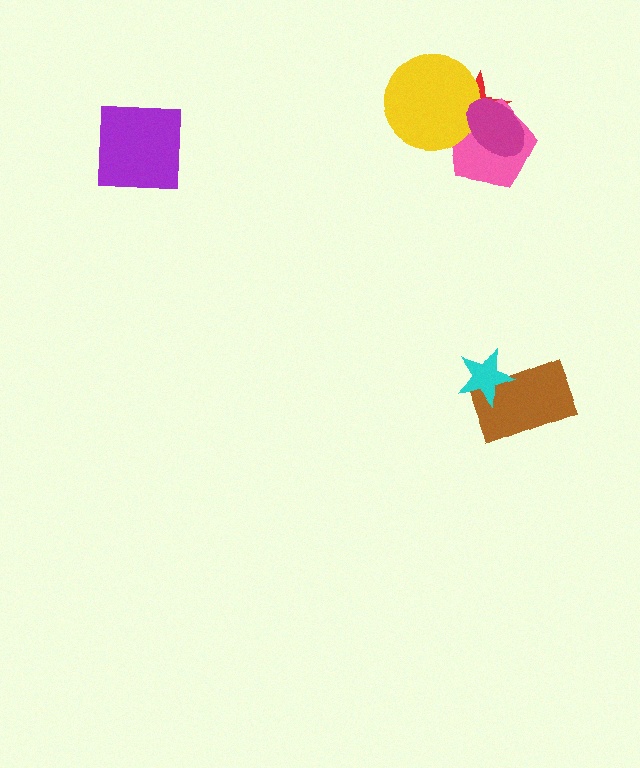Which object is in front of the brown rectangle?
The cyan star is in front of the brown rectangle.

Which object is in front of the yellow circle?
The magenta ellipse is in front of the yellow circle.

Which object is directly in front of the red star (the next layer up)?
The pink pentagon is directly in front of the red star.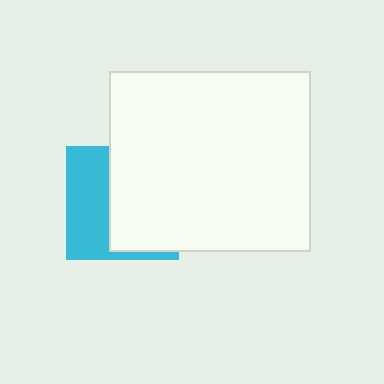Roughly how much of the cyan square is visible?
A small part of it is visible (roughly 43%).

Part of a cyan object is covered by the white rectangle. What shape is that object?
It is a square.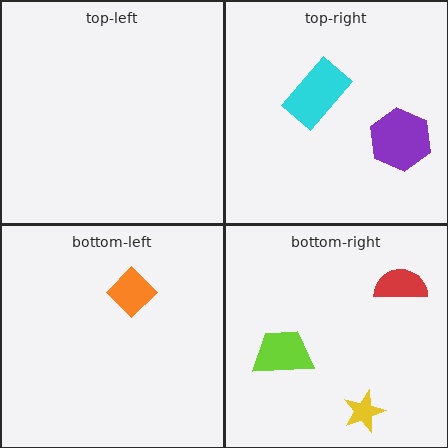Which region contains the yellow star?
The bottom-right region.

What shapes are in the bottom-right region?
The red semicircle, the yellow star, the lime trapezoid.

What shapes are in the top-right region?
The purple hexagon, the cyan rectangle.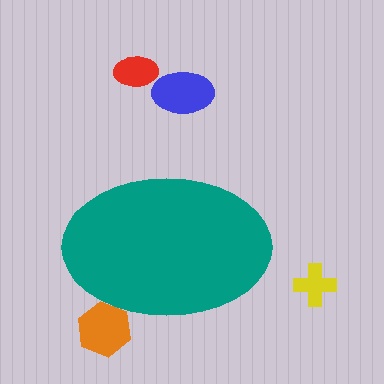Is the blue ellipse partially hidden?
No, the blue ellipse is fully visible.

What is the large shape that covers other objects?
A teal ellipse.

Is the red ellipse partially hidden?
No, the red ellipse is fully visible.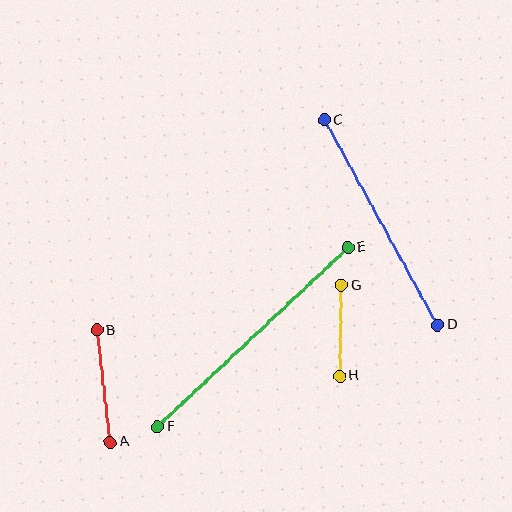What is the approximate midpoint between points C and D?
The midpoint is at approximately (381, 223) pixels.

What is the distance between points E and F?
The distance is approximately 262 pixels.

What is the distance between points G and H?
The distance is approximately 91 pixels.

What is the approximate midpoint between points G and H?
The midpoint is at approximately (341, 331) pixels.